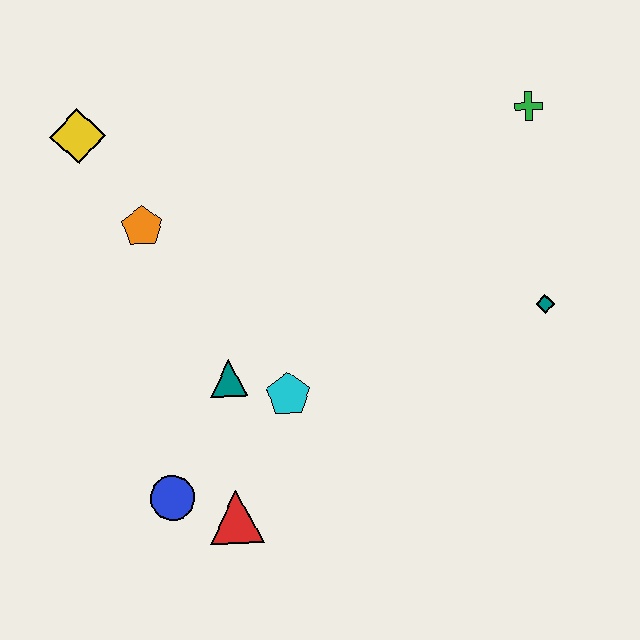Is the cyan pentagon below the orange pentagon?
Yes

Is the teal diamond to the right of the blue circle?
Yes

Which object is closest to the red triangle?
The blue circle is closest to the red triangle.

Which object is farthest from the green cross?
The blue circle is farthest from the green cross.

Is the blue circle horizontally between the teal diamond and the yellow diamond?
Yes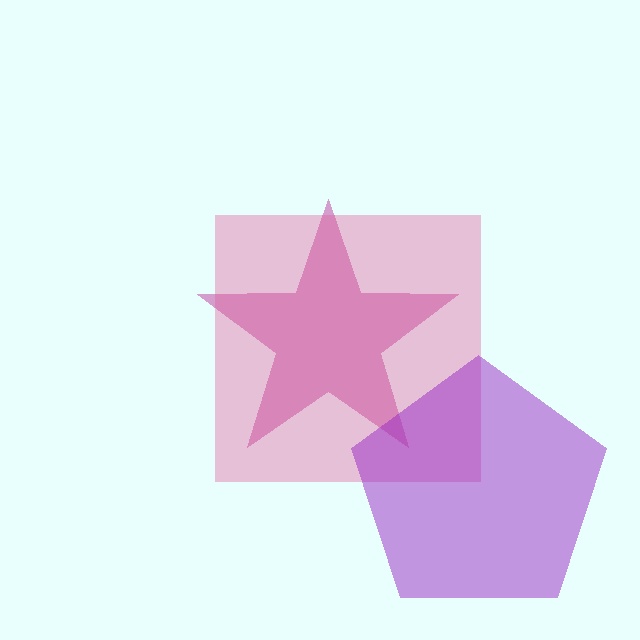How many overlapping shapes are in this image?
There are 3 overlapping shapes in the image.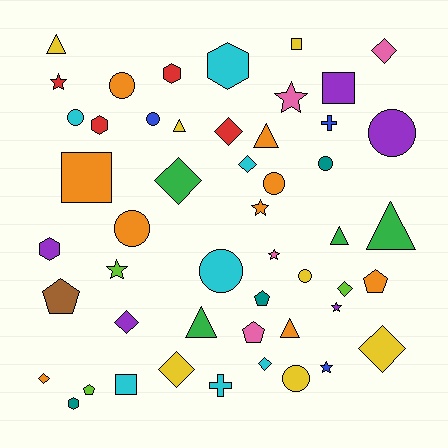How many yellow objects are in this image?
There are 7 yellow objects.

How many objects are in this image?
There are 50 objects.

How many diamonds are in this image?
There are 10 diamonds.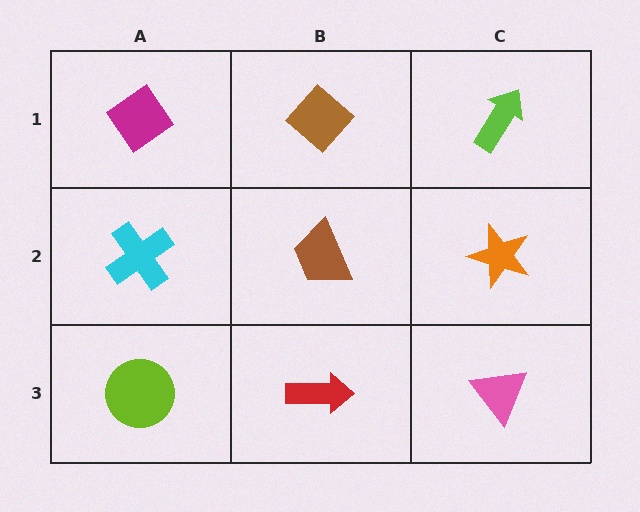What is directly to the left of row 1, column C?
A brown diamond.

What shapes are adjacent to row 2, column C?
A lime arrow (row 1, column C), a pink triangle (row 3, column C), a brown trapezoid (row 2, column B).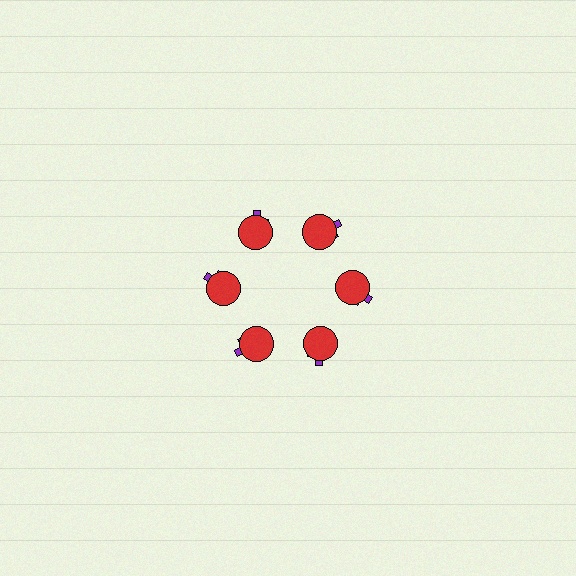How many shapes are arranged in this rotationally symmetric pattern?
There are 12 shapes, arranged in 6 groups of 2.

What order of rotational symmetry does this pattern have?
This pattern has 6-fold rotational symmetry.